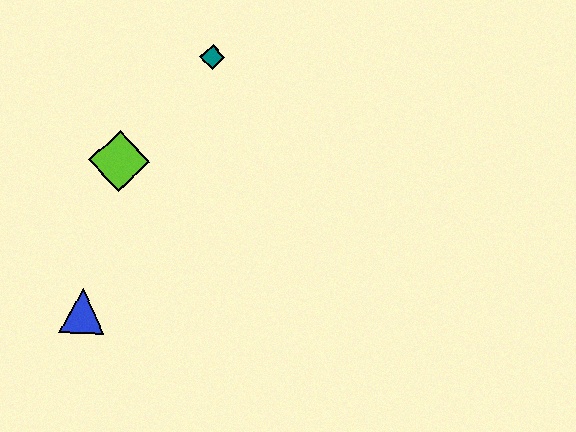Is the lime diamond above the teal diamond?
No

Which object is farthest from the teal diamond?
The blue triangle is farthest from the teal diamond.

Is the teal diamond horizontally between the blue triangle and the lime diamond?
No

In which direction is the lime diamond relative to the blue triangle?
The lime diamond is above the blue triangle.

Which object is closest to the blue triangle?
The lime diamond is closest to the blue triangle.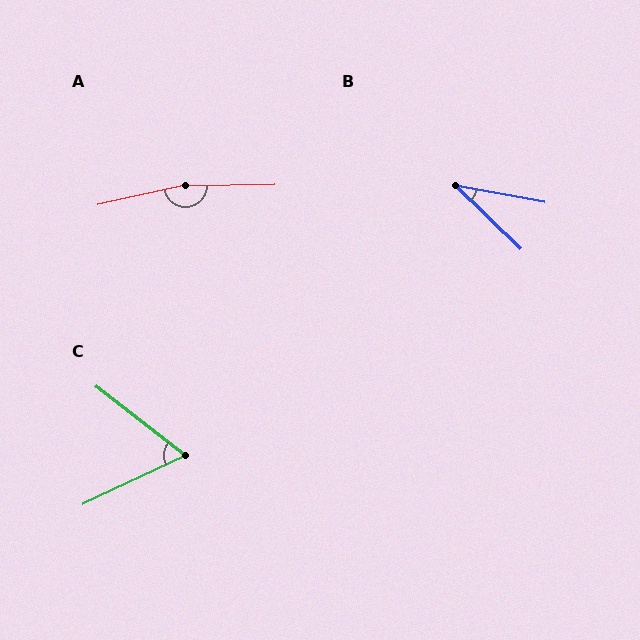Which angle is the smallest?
B, at approximately 34 degrees.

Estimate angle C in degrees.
Approximately 64 degrees.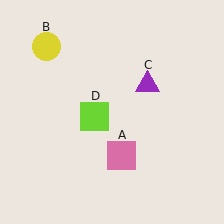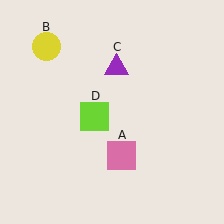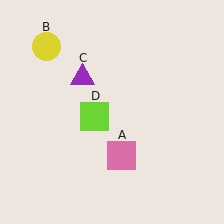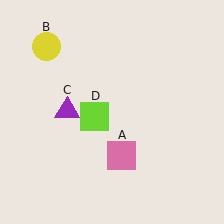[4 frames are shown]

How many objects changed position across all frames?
1 object changed position: purple triangle (object C).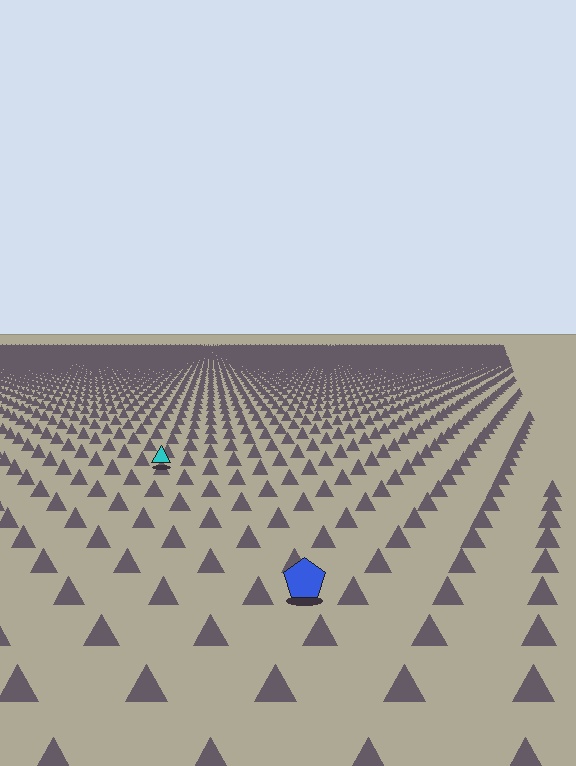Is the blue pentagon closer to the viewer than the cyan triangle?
Yes. The blue pentagon is closer — you can tell from the texture gradient: the ground texture is coarser near it.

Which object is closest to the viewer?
The blue pentagon is closest. The texture marks near it are larger and more spread out.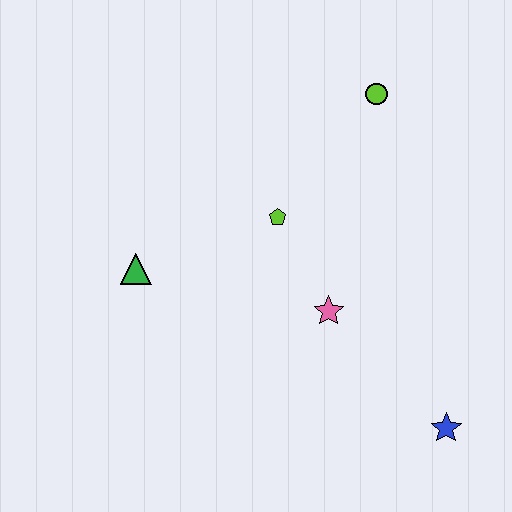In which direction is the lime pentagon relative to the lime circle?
The lime pentagon is below the lime circle.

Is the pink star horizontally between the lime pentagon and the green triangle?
No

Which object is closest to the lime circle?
The lime pentagon is closest to the lime circle.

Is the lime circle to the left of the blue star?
Yes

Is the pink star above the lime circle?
No